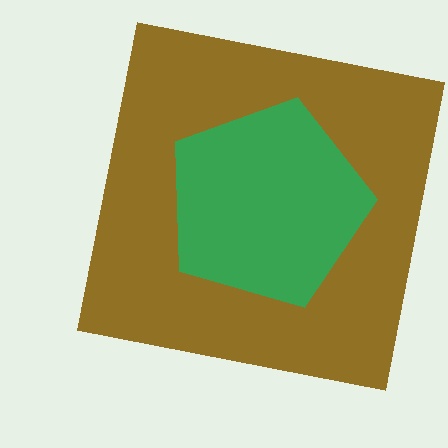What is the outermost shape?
The brown square.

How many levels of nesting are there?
2.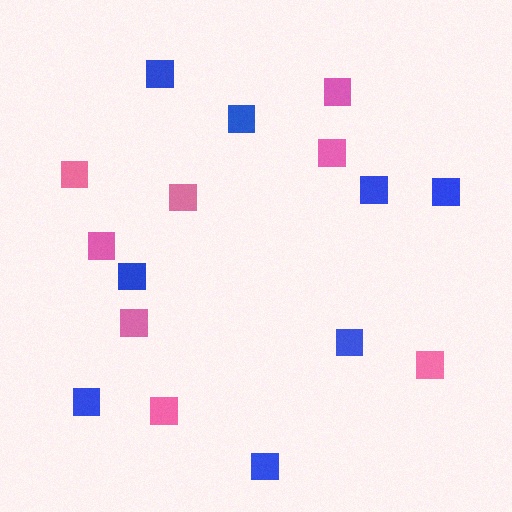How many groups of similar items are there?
There are 2 groups: one group of pink squares (8) and one group of blue squares (8).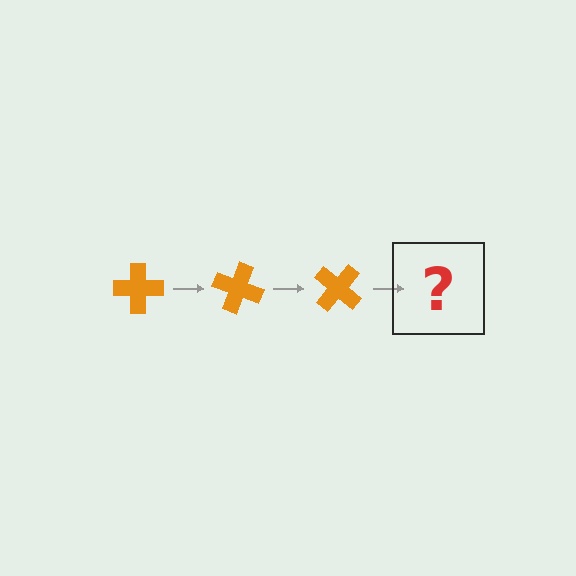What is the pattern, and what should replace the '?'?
The pattern is that the cross rotates 20 degrees each step. The '?' should be an orange cross rotated 60 degrees.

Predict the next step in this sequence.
The next step is an orange cross rotated 60 degrees.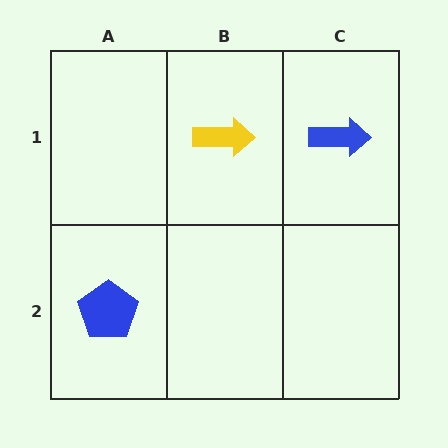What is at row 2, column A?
A blue pentagon.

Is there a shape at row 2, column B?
No, that cell is empty.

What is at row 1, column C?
A blue arrow.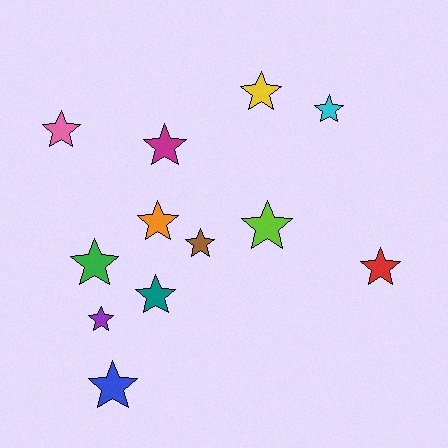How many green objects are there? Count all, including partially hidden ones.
There is 1 green object.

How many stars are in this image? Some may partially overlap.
There are 12 stars.